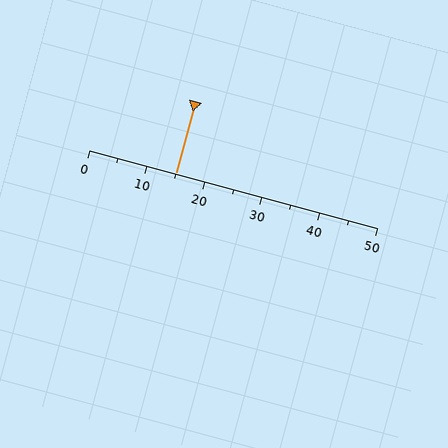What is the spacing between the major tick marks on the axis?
The major ticks are spaced 10 apart.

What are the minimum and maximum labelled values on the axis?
The axis runs from 0 to 50.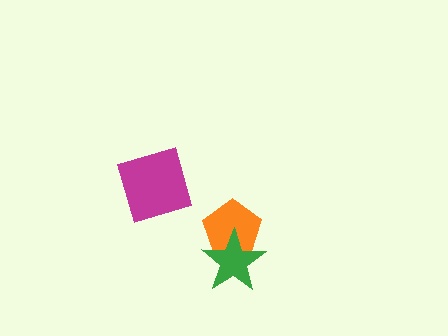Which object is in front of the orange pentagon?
The green star is in front of the orange pentagon.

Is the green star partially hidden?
No, no other shape covers it.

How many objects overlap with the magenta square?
0 objects overlap with the magenta square.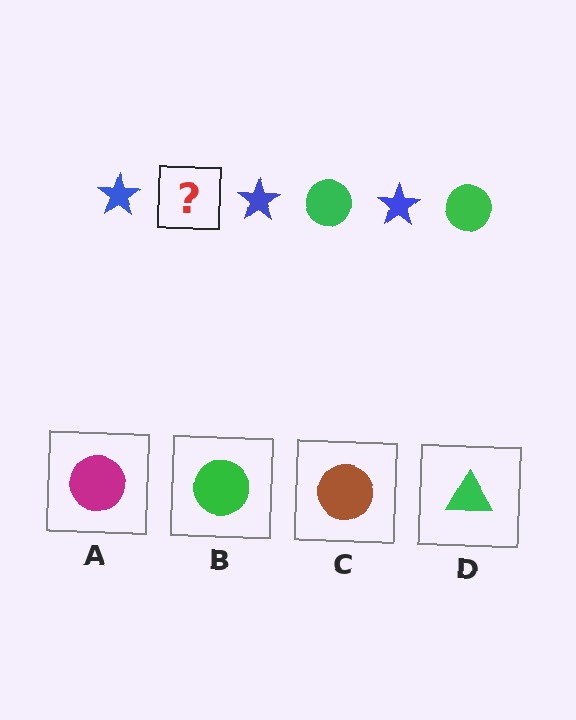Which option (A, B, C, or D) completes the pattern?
B.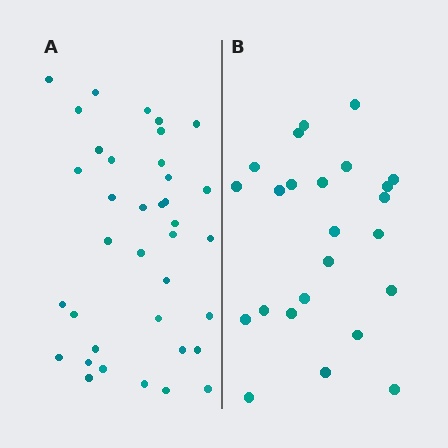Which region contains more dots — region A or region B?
Region A (the left region) has more dots.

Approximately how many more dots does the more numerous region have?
Region A has approximately 15 more dots than region B.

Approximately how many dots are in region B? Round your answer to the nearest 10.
About 20 dots. (The exact count is 24, which rounds to 20.)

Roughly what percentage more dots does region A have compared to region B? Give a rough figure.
About 55% more.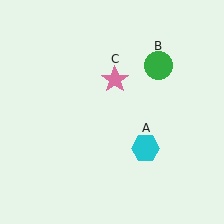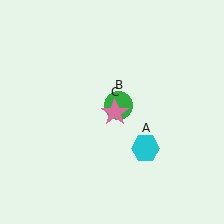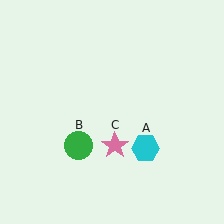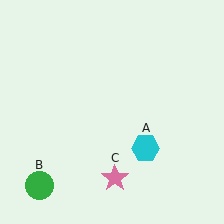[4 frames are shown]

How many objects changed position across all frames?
2 objects changed position: green circle (object B), pink star (object C).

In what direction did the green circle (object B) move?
The green circle (object B) moved down and to the left.